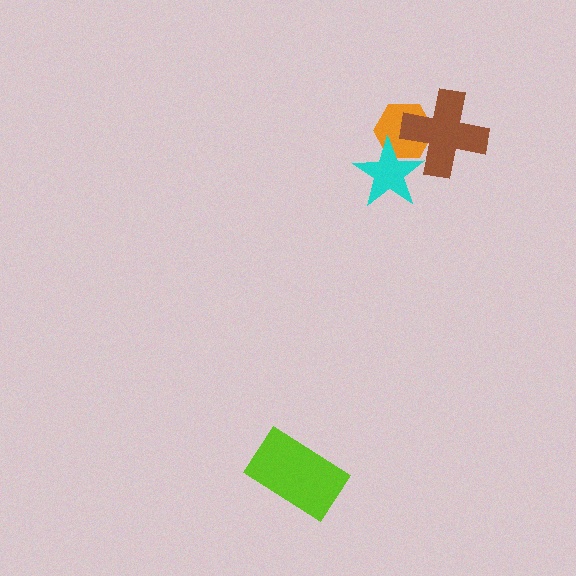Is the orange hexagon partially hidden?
Yes, it is partially covered by another shape.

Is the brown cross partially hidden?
No, no other shape covers it.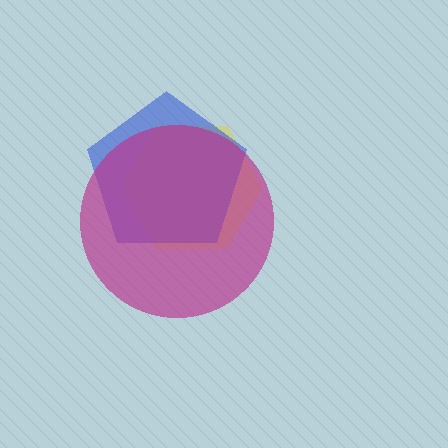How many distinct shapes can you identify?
There are 3 distinct shapes: a yellow hexagon, a blue pentagon, a magenta circle.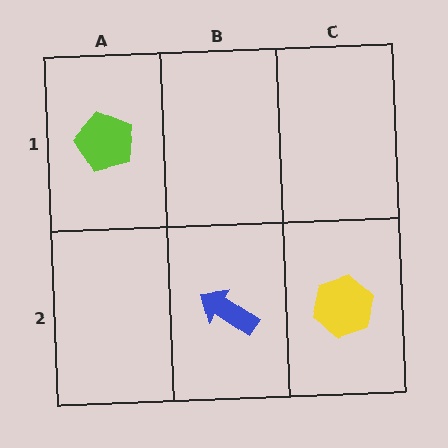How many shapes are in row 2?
2 shapes.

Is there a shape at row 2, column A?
No, that cell is empty.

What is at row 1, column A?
A lime pentagon.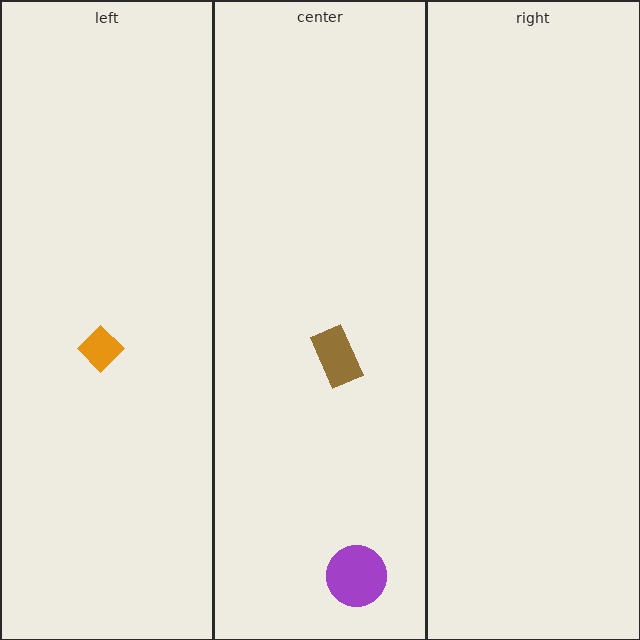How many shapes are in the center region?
2.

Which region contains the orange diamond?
The left region.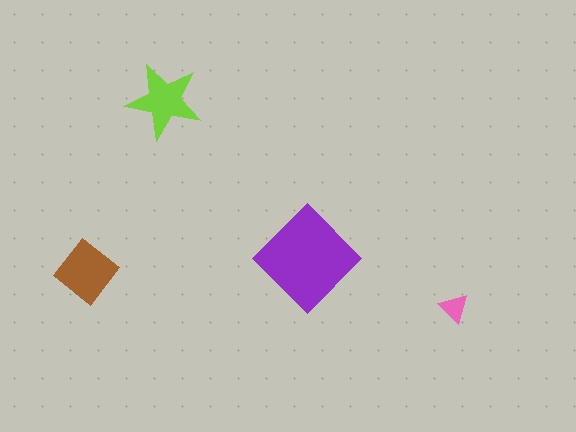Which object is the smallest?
The pink triangle.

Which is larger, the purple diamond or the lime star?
The purple diamond.